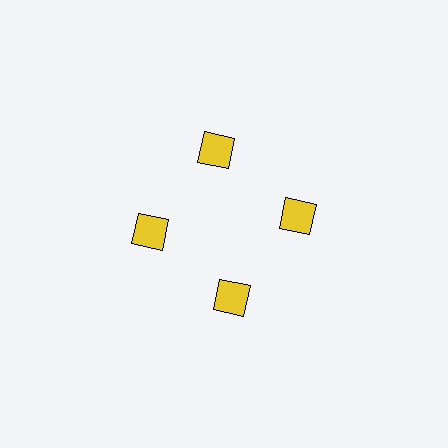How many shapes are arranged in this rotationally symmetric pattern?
There are 4 shapes, arranged in 4 groups of 1.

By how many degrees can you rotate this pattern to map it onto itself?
The pattern maps onto itself every 90 degrees of rotation.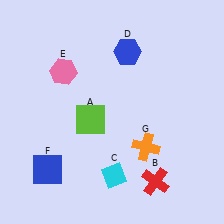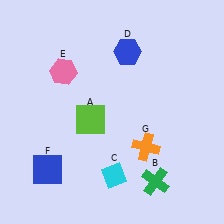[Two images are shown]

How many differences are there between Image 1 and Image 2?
There is 1 difference between the two images.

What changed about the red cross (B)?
In Image 1, B is red. In Image 2, it changed to green.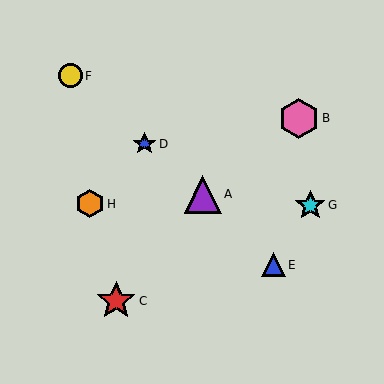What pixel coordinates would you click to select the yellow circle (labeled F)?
Click at (71, 76) to select the yellow circle F.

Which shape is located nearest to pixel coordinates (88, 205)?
The orange hexagon (labeled H) at (90, 204) is nearest to that location.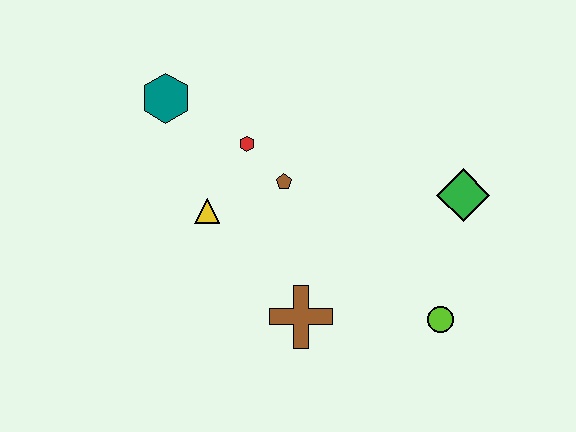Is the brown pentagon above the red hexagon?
No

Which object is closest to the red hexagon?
The brown pentagon is closest to the red hexagon.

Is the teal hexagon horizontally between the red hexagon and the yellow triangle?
No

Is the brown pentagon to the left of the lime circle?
Yes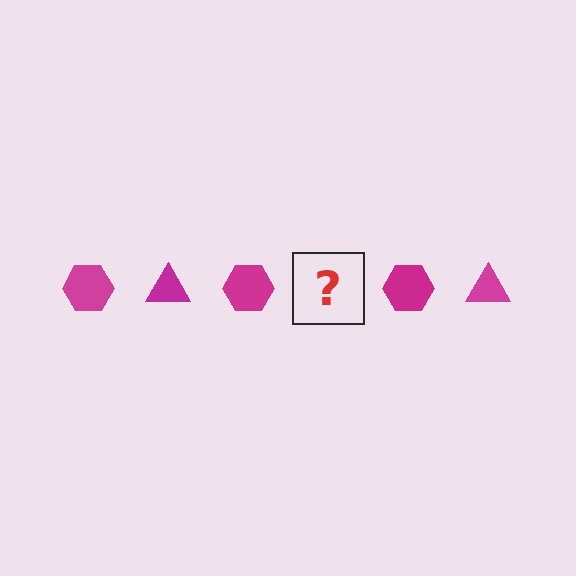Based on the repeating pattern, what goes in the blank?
The blank should be a magenta triangle.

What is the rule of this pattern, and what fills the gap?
The rule is that the pattern cycles through hexagon, triangle shapes in magenta. The gap should be filled with a magenta triangle.